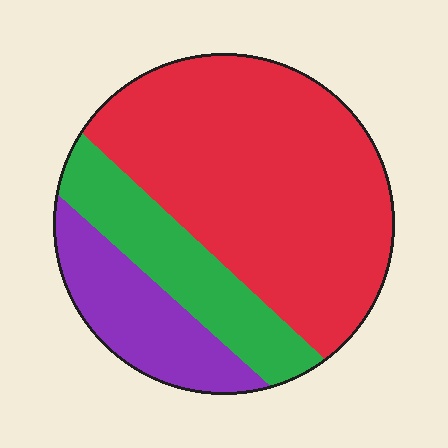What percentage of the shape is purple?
Purple covers 18% of the shape.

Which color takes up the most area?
Red, at roughly 60%.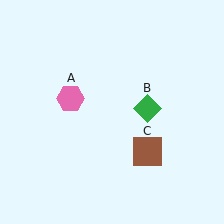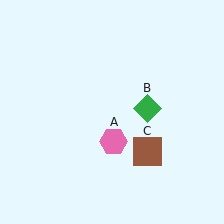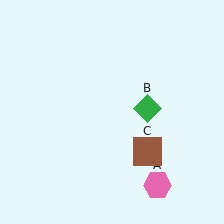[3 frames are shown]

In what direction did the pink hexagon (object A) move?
The pink hexagon (object A) moved down and to the right.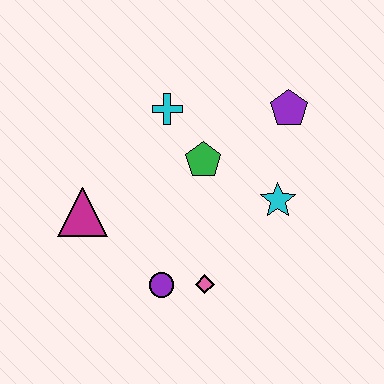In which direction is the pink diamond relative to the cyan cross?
The pink diamond is below the cyan cross.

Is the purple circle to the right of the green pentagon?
No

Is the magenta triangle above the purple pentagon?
No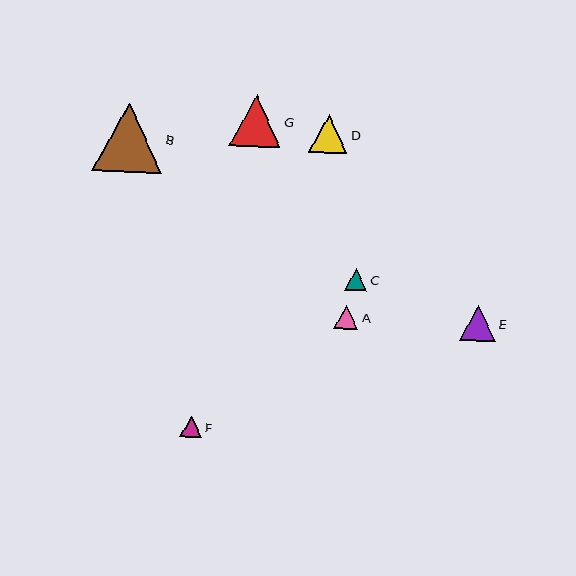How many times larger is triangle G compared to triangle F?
Triangle G is approximately 2.4 times the size of triangle F.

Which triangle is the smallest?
Triangle F is the smallest with a size of approximately 21 pixels.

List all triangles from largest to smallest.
From largest to smallest: B, G, D, E, A, C, F.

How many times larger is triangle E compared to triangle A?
Triangle E is approximately 1.5 times the size of triangle A.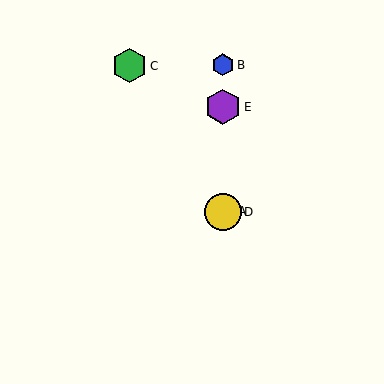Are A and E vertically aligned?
Yes, both are at x≈223.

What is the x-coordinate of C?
Object C is at x≈129.